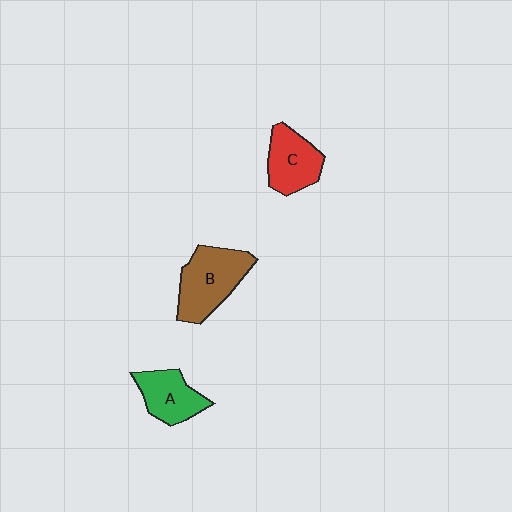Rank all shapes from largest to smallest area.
From largest to smallest: B (brown), C (red), A (green).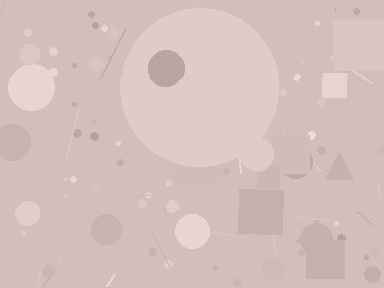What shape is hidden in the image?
A circle is hidden in the image.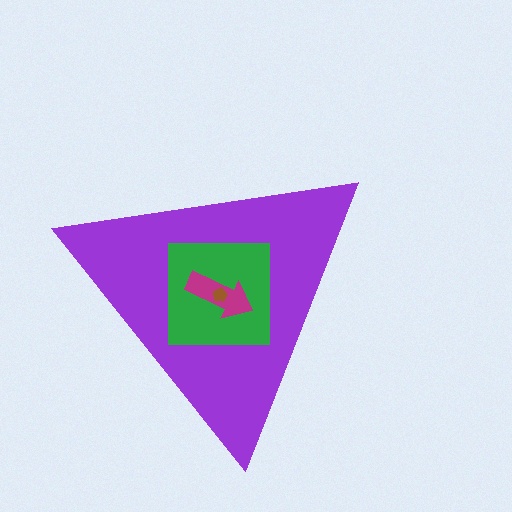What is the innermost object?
The brown pentagon.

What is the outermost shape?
The purple triangle.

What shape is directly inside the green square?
The magenta arrow.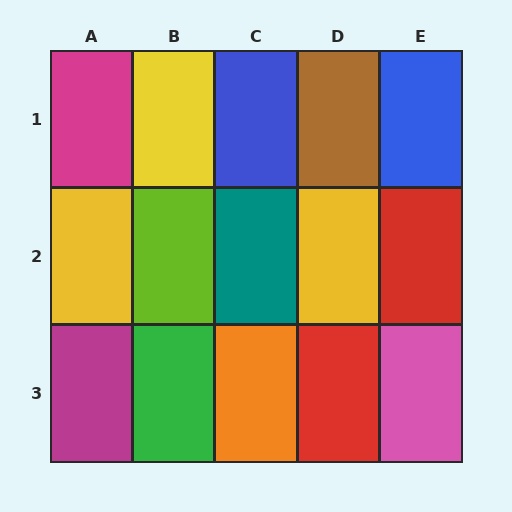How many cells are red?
2 cells are red.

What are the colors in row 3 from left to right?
Magenta, green, orange, red, pink.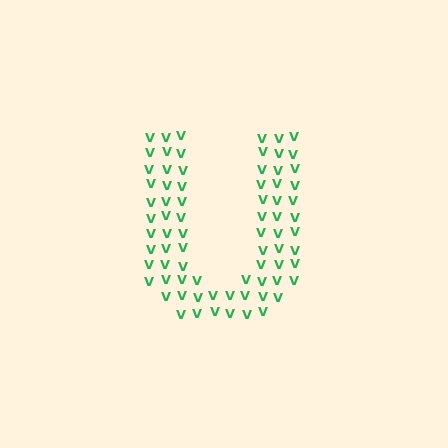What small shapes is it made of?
It is made of small letter V's.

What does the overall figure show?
The overall figure shows the letter U.